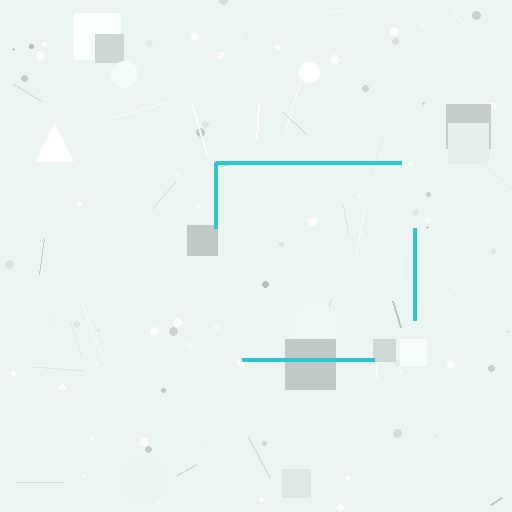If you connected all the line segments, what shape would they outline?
They would outline a square.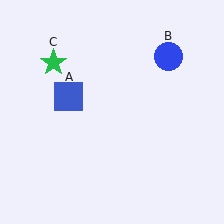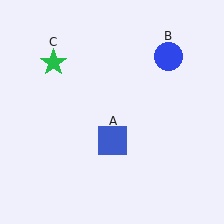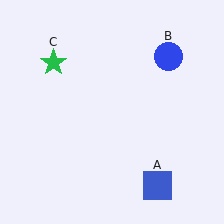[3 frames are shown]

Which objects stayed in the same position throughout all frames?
Blue circle (object B) and green star (object C) remained stationary.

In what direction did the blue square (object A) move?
The blue square (object A) moved down and to the right.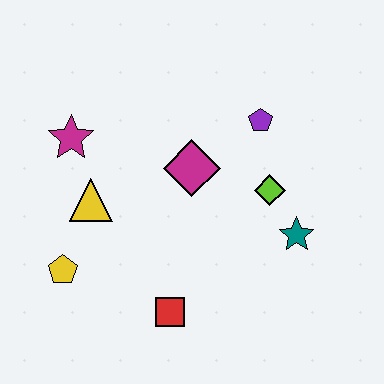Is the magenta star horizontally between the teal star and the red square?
No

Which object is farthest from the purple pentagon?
The yellow pentagon is farthest from the purple pentagon.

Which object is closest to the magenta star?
The yellow triangle is closest to the magenta star.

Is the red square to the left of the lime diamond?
Yes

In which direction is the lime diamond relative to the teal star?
The lime diamond is above the teal star.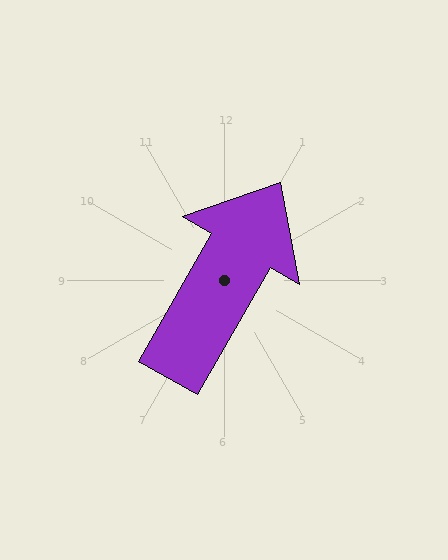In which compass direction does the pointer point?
Northeast.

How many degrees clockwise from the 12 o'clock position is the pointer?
Approximately 30 degrees.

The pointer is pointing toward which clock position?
Roughly 1 o'clock.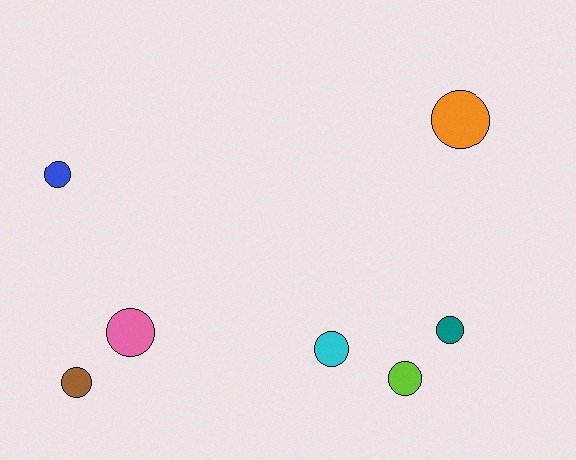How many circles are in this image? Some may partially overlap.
There are 7 circles.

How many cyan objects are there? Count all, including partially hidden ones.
There is 1 cyan object.